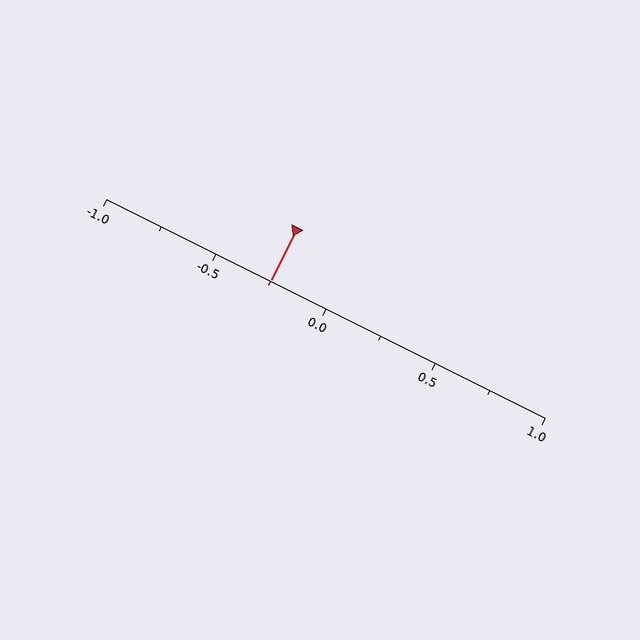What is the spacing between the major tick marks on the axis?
The major ticks are spaced 0.5 apart.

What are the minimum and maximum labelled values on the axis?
The axis runs from -1.0 to 1.0.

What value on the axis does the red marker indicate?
The marker indicates approximately -0.25.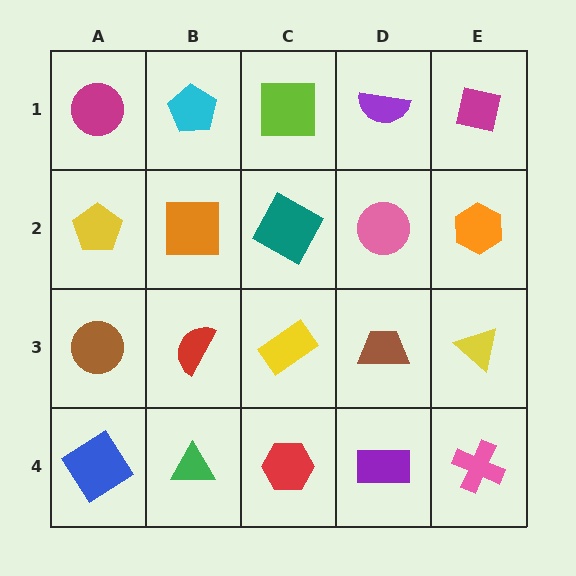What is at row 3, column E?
A yellow triangle.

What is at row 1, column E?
A magenta square.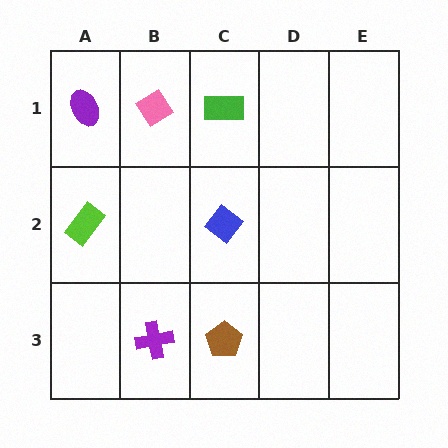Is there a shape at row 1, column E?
No, that cell is empty.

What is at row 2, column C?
A blue diamond.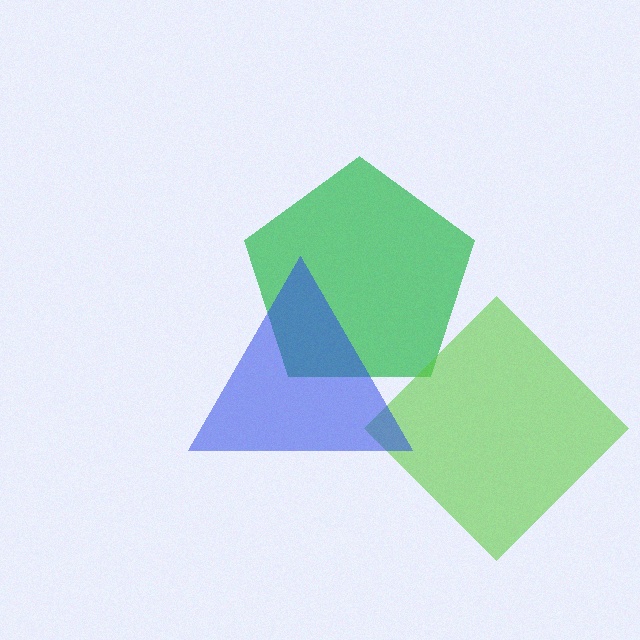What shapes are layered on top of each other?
The layered shapes are: a green pentagon, a lime diamond, a blue triangle.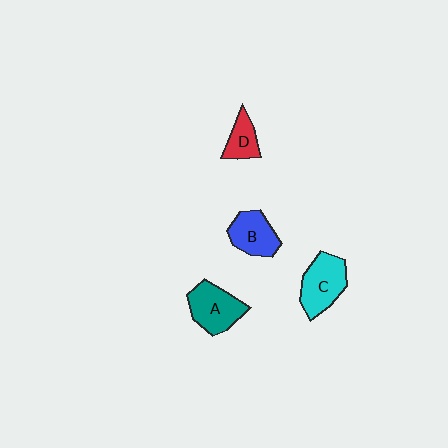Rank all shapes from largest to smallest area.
From largest to smallest: C (cyan), A (teal), B (blue), D (red).